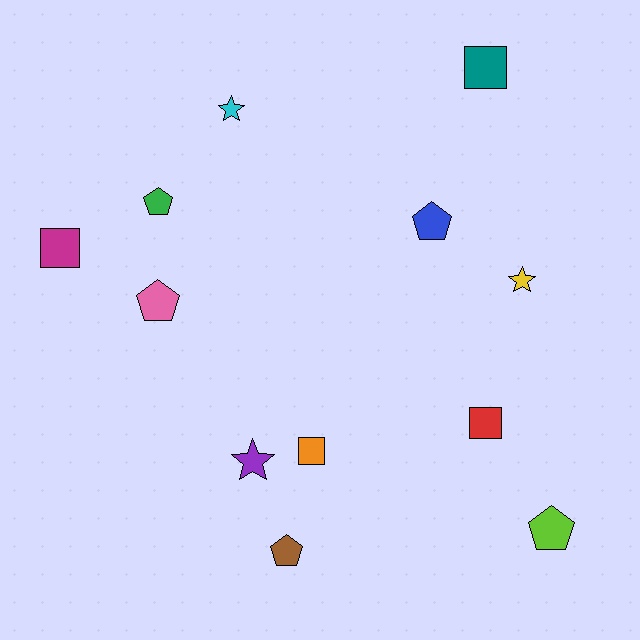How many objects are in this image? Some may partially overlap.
There are 12 objects.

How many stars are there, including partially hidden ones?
There are 3 stars.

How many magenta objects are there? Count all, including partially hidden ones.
There is 1 magenta object.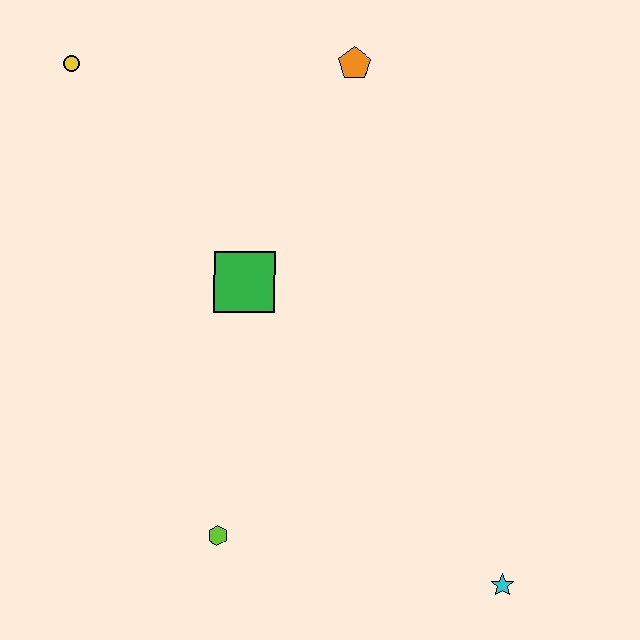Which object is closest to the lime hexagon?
The green square is closest to the lime hexagon.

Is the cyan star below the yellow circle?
Yes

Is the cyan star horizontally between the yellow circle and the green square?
No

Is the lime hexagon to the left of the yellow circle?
No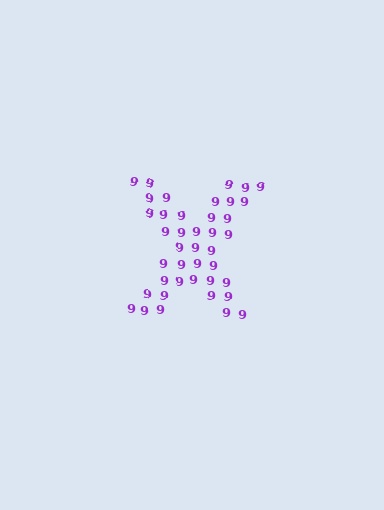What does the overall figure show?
The overall figure shows the letter X.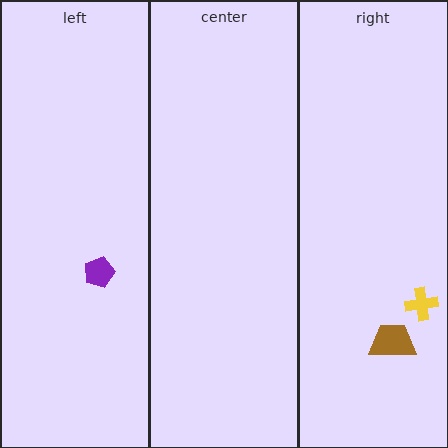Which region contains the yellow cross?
The right region.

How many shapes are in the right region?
2.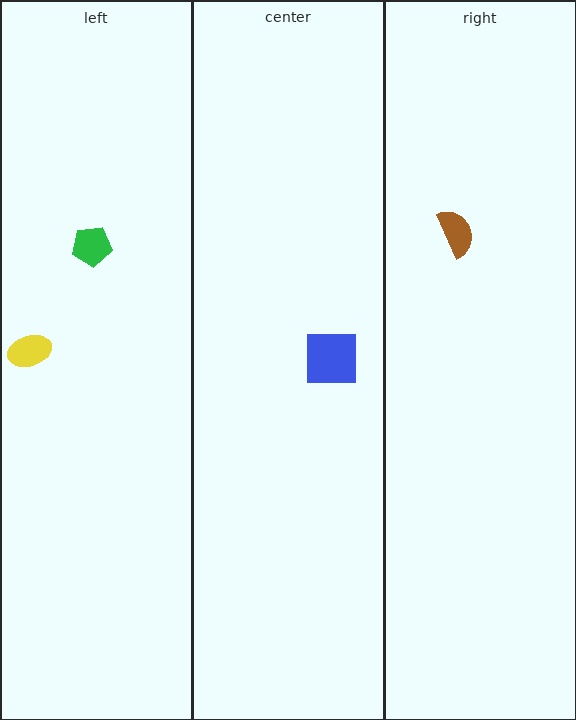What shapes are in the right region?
The brown semicircle.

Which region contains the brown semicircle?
The right region.